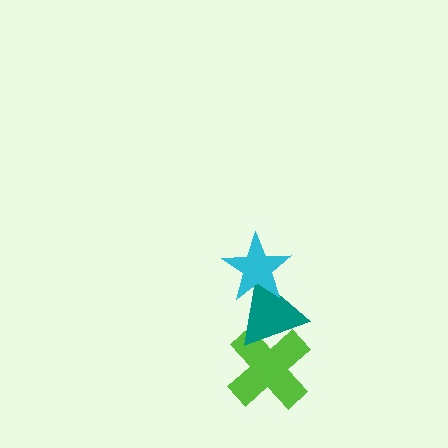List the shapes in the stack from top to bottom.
From top to bottom: the cyan star, the teal triangle, the lime cross.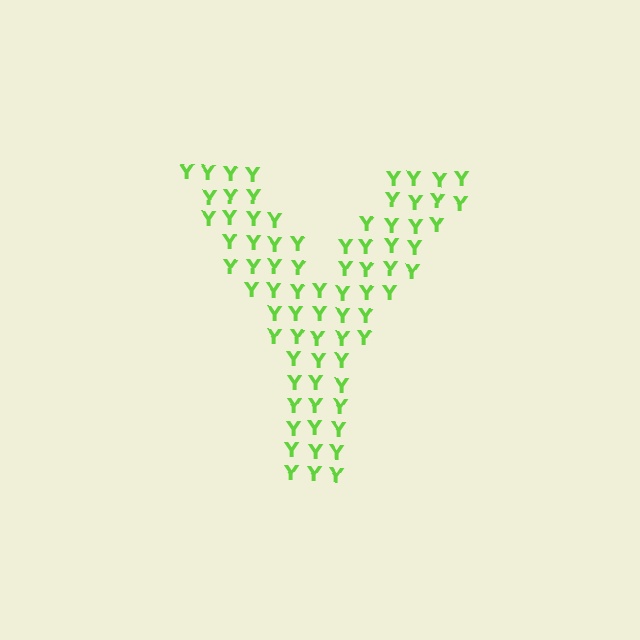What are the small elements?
The small elements are letter Y's.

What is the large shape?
The large shape is the letter Y.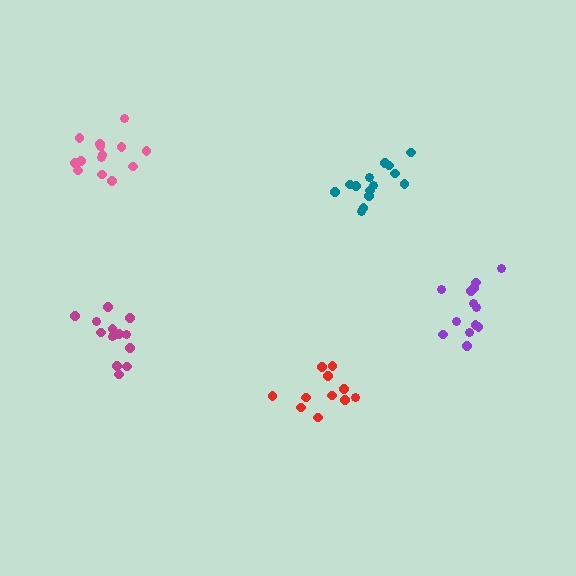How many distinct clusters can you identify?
There are 5 distinct clusters.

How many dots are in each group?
Group 1: 13 dots, Group 2: 11 dots, Group 3: 15 dots, Group 4: 14 dots, Group 5: 14 dots (67 total).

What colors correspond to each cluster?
The clusters are colored: purple, red, teal, magenta, pink.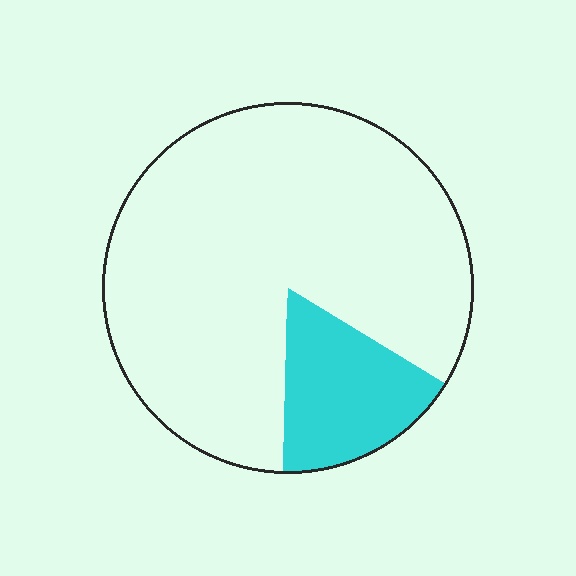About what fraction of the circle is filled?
About one sixth (1/6).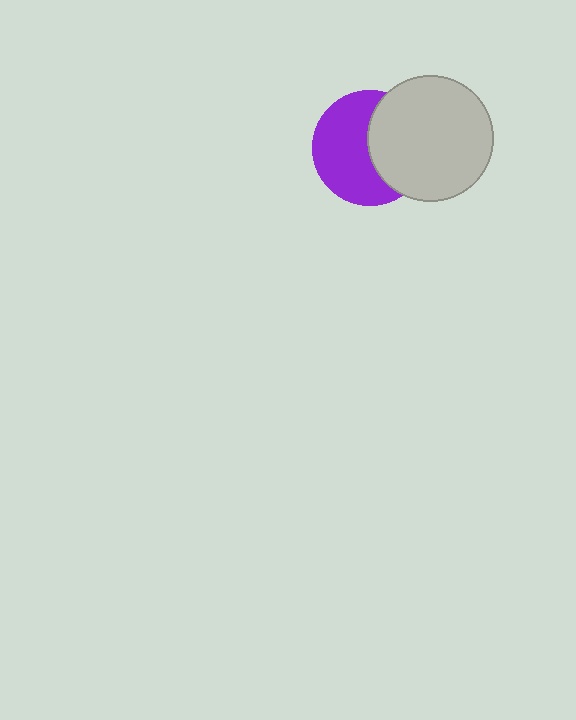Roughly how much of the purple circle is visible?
About half of it is visible (roughly 58%).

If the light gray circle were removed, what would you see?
You would see the complete purple circle.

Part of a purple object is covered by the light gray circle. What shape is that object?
It is a circle.